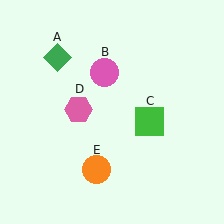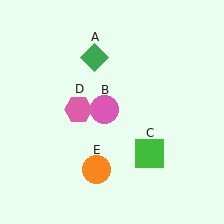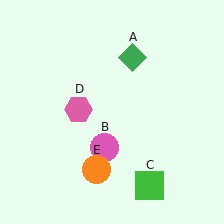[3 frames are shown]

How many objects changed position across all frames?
3 objects changed position: green diamond (object A), pink circle (object B), green square (object C).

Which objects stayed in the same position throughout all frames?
Pink hexagon (object D) and orange circle (object E) remained stationary.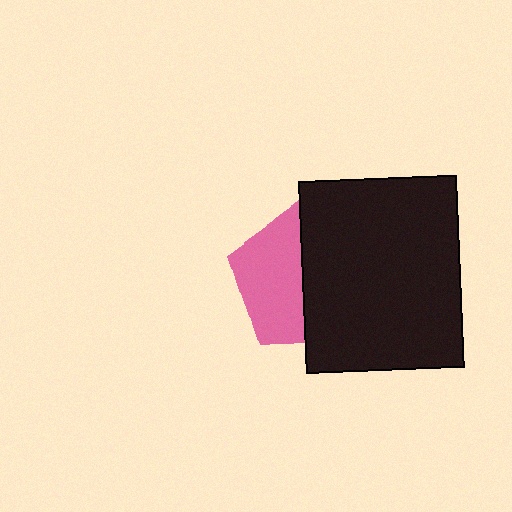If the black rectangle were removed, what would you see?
You would see the complete pink pentagon.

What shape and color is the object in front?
The object in front is a black rectangle.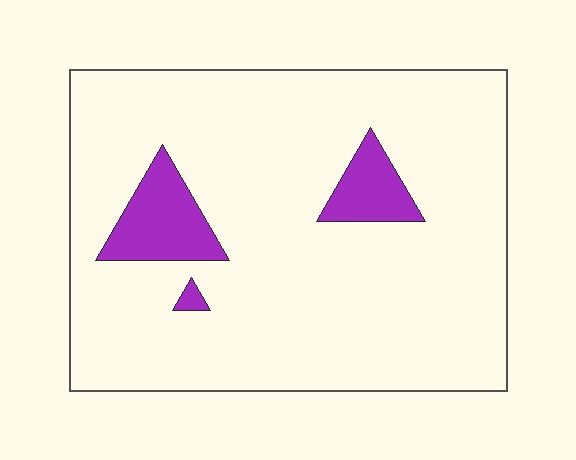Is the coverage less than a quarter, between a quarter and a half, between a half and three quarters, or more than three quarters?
Less than a quarter.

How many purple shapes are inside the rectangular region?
3.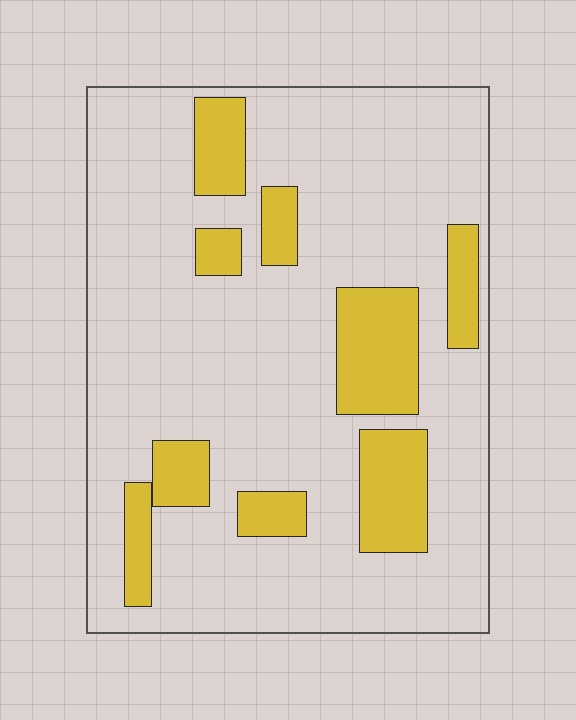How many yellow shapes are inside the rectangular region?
9.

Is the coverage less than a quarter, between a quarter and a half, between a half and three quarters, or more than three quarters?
Less than a quarter.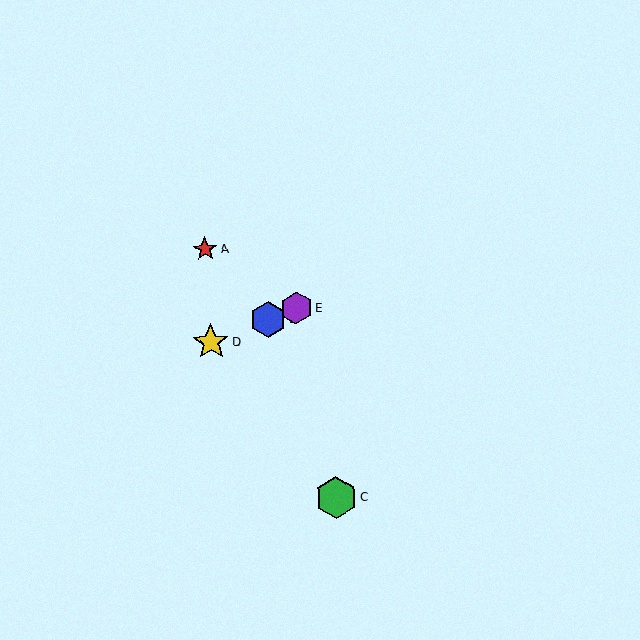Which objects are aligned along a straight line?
Objects B, D, E are aligned along a straight line.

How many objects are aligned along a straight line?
3 objects (B, D, E) are aligned along a straight line.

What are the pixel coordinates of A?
Object A is at (205, 249).